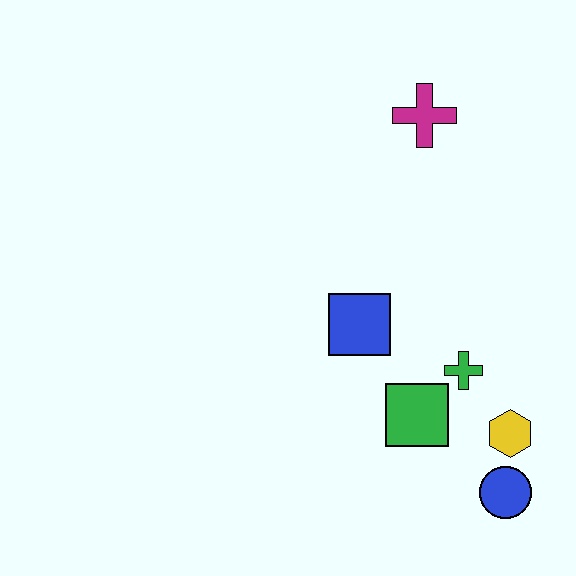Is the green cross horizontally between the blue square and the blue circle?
Yes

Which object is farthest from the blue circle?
The magenta cross is farthest from the blue circle.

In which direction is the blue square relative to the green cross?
The blue square is to the left of the green cross.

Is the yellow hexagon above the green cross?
No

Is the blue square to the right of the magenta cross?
No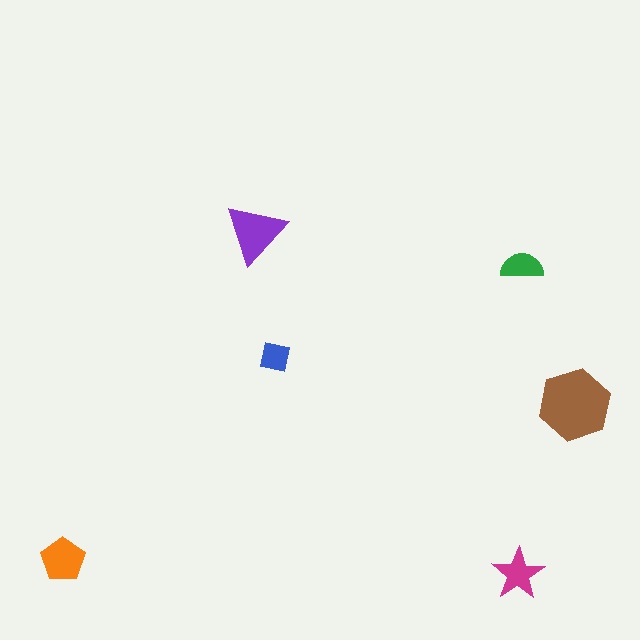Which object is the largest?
The brown hexagon.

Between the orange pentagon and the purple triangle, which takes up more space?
The purple triangle.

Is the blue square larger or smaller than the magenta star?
Smaller.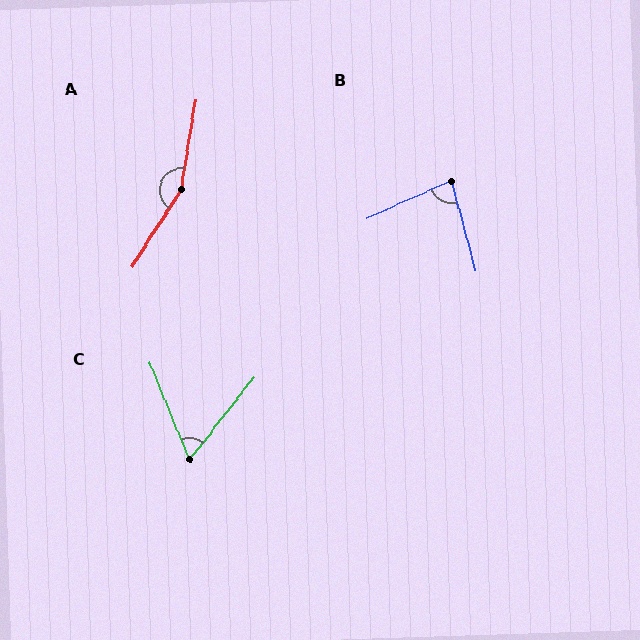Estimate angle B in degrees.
Approximately 80 degrees.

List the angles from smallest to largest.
C (61°), B (80°), A (156°).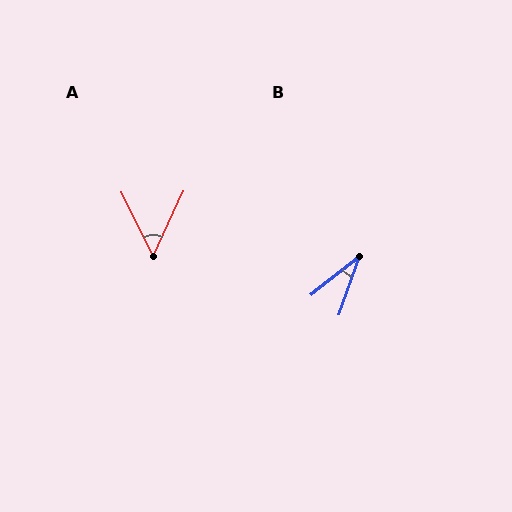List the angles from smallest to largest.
B (32°), A (51°).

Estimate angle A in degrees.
Approximately 51 degrees.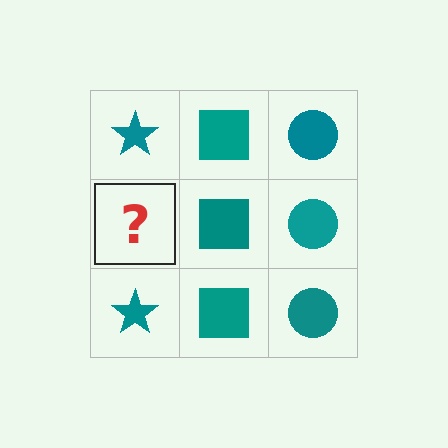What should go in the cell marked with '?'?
The missing cell should contain a teal star.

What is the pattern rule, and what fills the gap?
The rule is that each column has a consistent shape. The gap should be filled with a teal star.